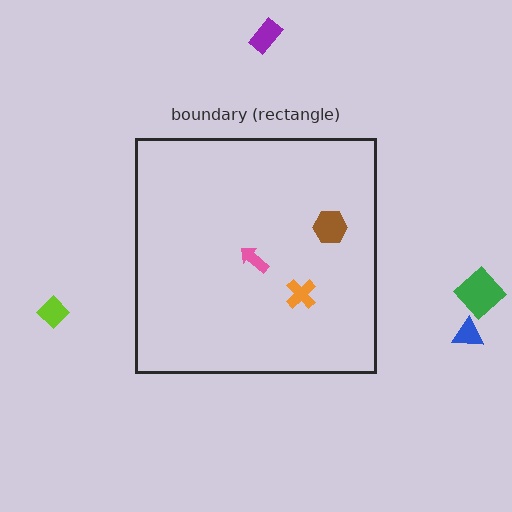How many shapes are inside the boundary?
3 inside, 4 outside.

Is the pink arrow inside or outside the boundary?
Inside.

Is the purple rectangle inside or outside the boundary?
Outside.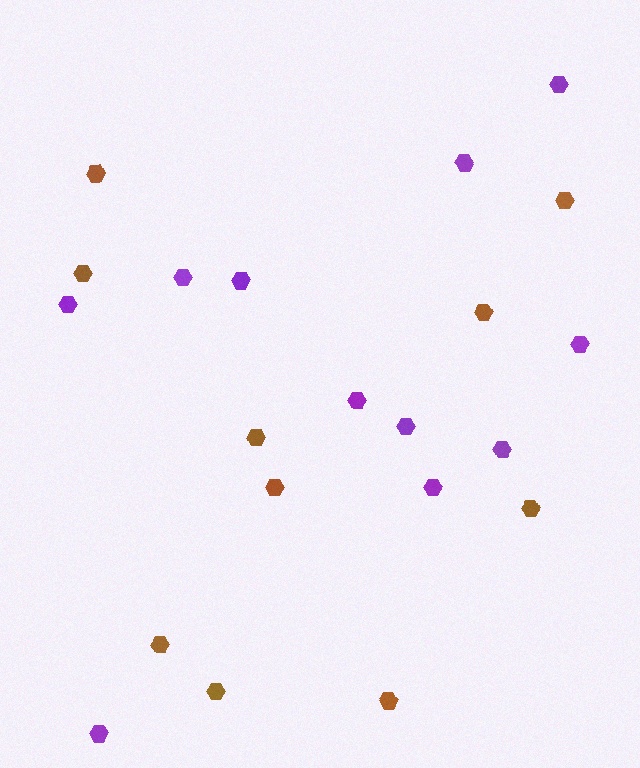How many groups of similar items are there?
There are 2 groups: one group of purple hexagons (11) and one group of brown hexagons (10).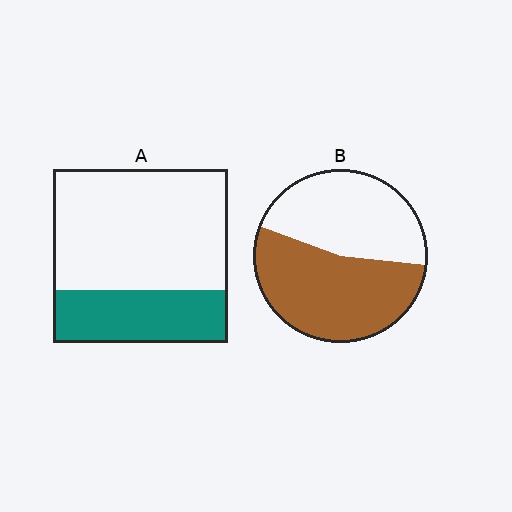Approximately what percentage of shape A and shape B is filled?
A is approximately 30% and B is approximately 55%.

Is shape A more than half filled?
No.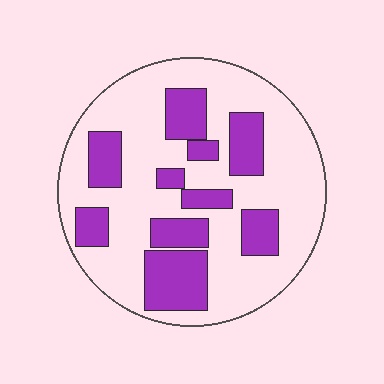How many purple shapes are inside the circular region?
10.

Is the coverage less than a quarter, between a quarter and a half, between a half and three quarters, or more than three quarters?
Between a quarter and a half.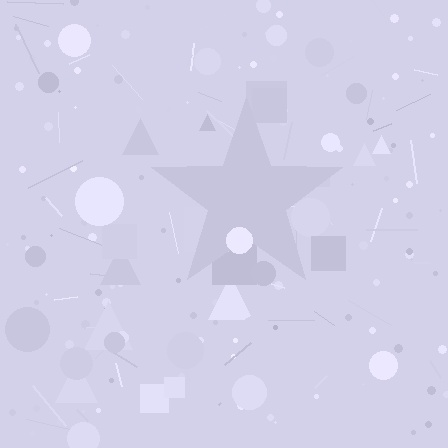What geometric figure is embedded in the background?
A star is embedded in the background.